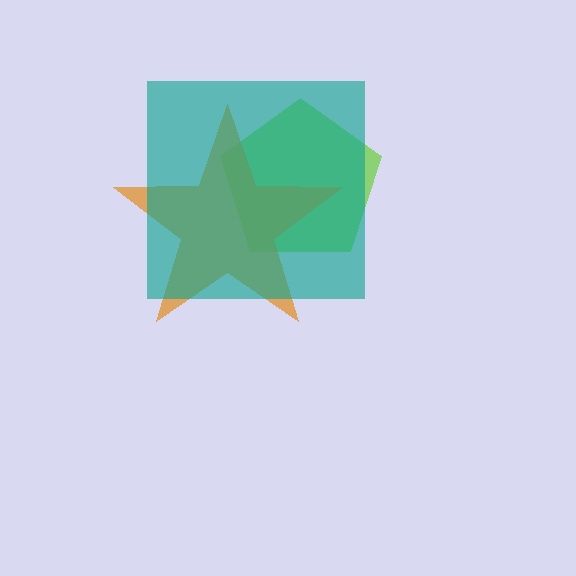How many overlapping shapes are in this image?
There are 3 overlapping shapes in the image.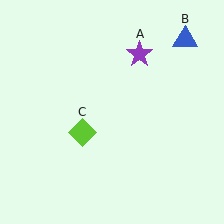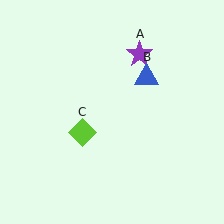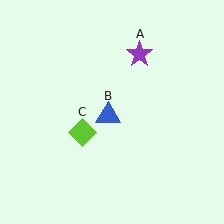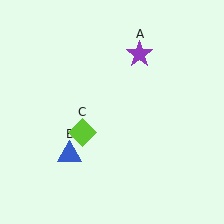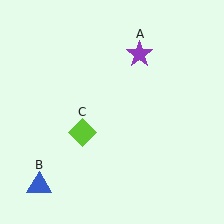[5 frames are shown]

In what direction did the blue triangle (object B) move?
The blue triangle (object B) moved down and to the left.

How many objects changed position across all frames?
1 object changed position: blue triangle (object B).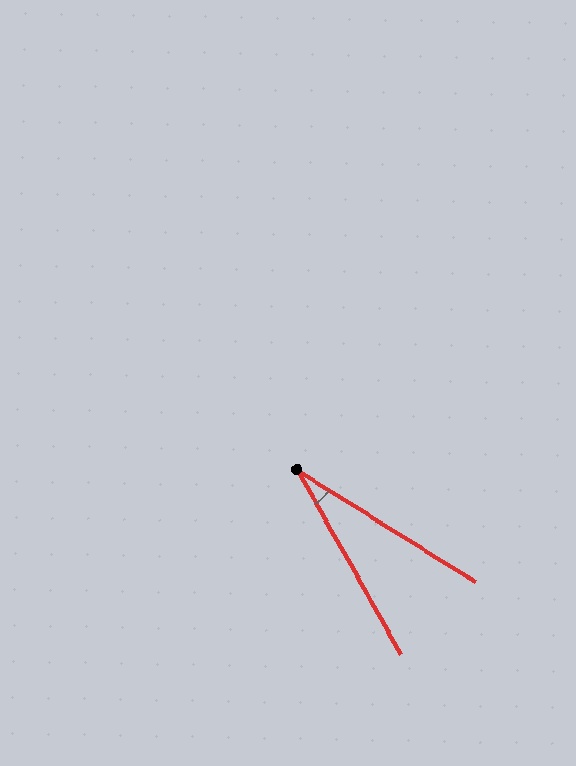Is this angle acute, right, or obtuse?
It is acute.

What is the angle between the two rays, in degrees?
Approximately 29 degrees.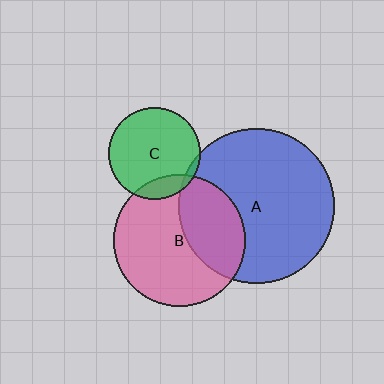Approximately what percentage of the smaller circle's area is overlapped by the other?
Approximately 5%.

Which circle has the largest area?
Circle A (blue).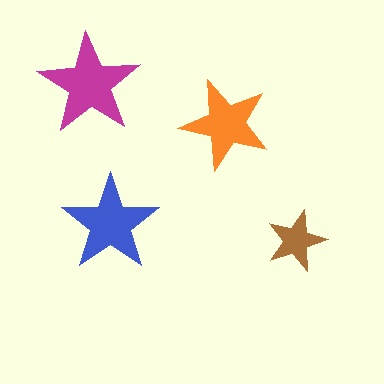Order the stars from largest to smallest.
the magenta one, the blue one, the orange one, the brown one.